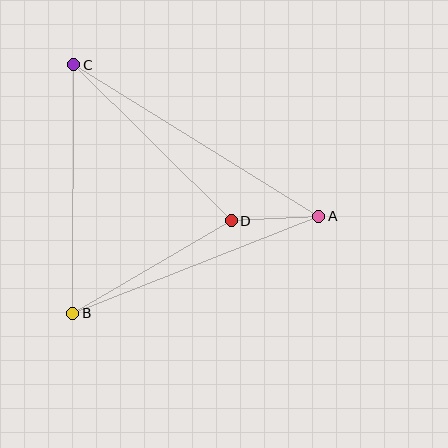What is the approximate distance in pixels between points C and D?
The distance between C and D is approximately 222 pixels.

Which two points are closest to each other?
Points A and D are closest to each other.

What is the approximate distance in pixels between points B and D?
The distance between B and D is approximately 183 pixels.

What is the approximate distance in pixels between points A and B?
The distance between A and B is approximately 265 pixels.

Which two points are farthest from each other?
Points A and C are farthest from each other.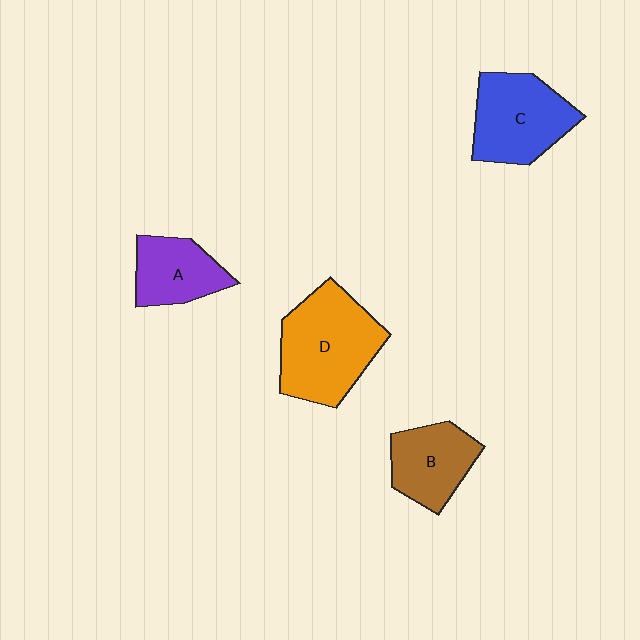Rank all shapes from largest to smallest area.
From largest to smallest: D (orange), C (blue), B (brown), A (purple).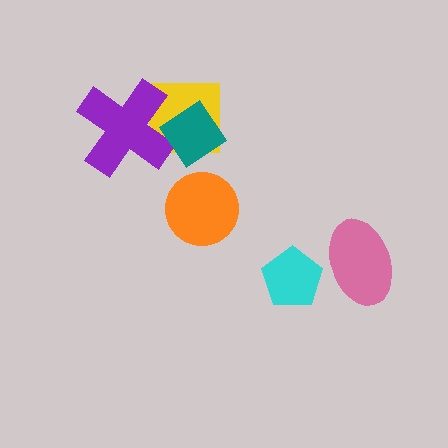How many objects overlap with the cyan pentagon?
0 objects overlap with the cyan pentagon.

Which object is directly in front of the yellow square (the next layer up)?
The purple cross is directly in front of the yellow square.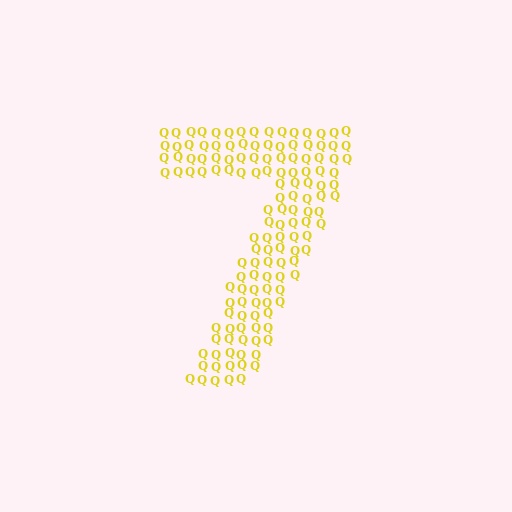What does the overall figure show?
The overall figure shows the digit 7.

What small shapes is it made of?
It is made of small letter Q's.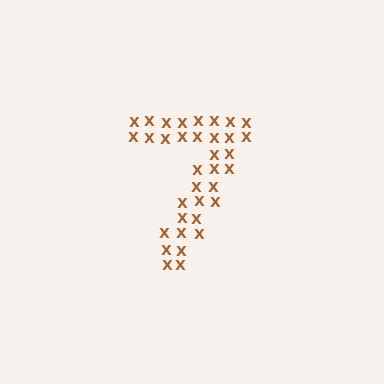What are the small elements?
The small elements are letter X's.